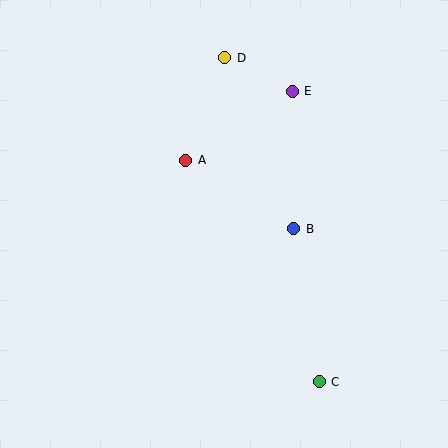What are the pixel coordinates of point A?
Point A is at (186, 160).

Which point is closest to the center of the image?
Point B at (294, 229) is closest to the center.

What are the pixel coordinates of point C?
Point C is at (319, 382).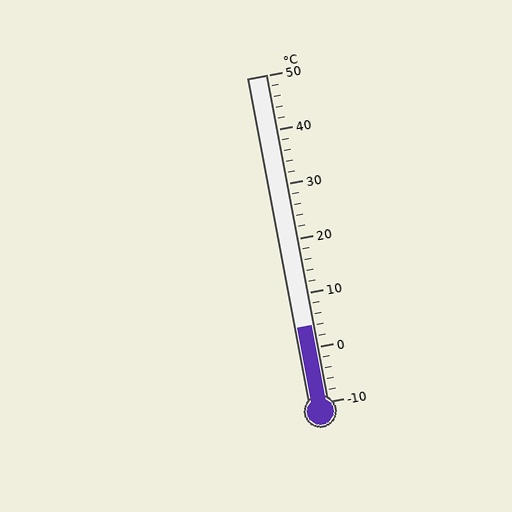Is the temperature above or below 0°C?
The temperature is above 0°C.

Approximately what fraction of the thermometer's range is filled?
The thermometer is filled to approximately 25% of its range.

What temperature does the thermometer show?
The thermometer shows approximately 4°C.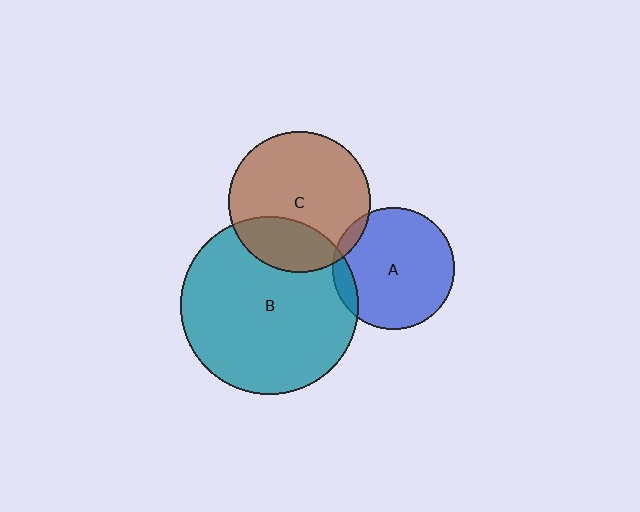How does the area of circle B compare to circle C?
Approximately 1.6 times.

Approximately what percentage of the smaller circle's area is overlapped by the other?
Approximately 10%.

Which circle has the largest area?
Circle B (teal).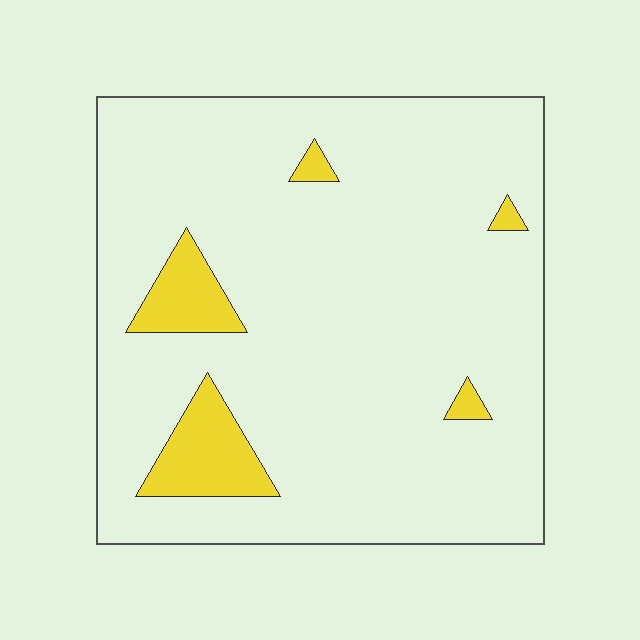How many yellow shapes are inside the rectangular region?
5.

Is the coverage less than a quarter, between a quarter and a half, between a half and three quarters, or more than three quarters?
Less than a quarter.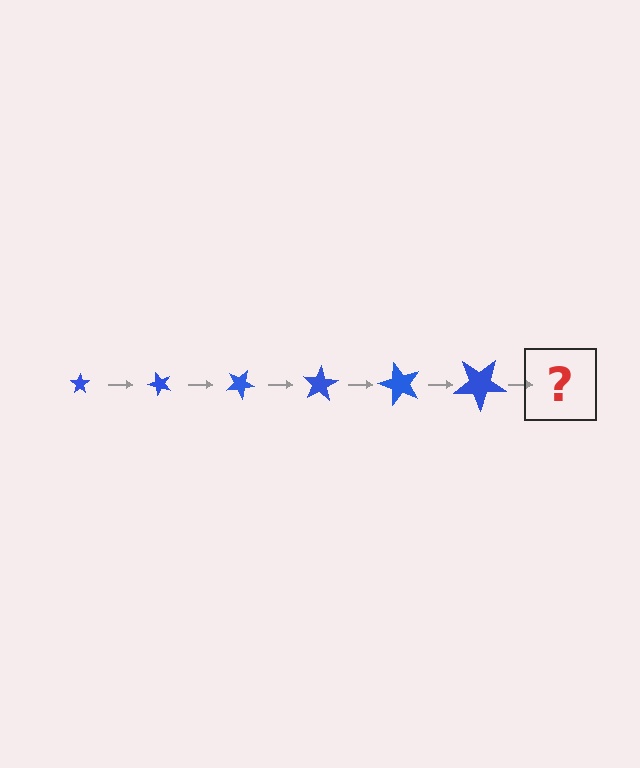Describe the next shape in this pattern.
It should be a star, larger than the previous one and rotated 300 degrees from the start.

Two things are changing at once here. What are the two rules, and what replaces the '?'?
The two rules are that the star grows larger each step and it rotates 50 degrees each step. The '?' should be a star, larger than the previous one and rotated 300 degrees from the start.